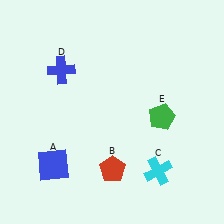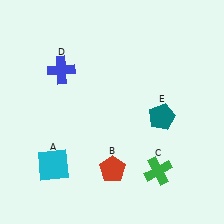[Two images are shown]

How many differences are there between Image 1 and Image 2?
There are 3 differences between the two images.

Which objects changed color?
A changed from blue to cyan. C changed from cyan to green. E changed from green to teal.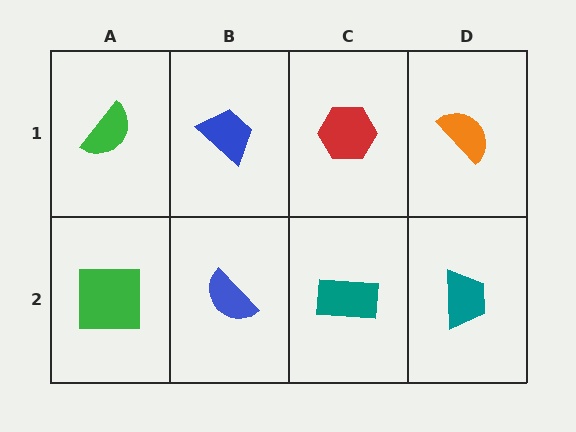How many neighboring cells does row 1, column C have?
3.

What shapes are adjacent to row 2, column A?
A green semicircle (row 1, column A), a blue semicircle (row 2, column B).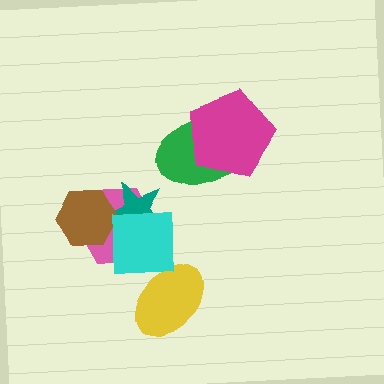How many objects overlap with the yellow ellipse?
1 object overlaps with the yellow ellipse.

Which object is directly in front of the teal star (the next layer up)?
The brown hexagon is directly in front of the teal star.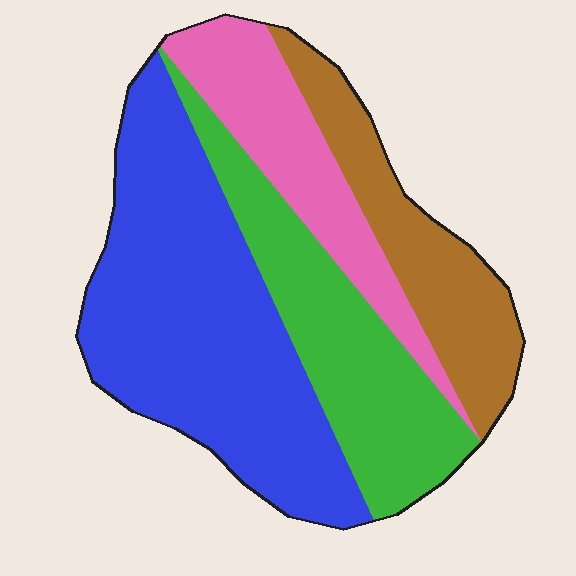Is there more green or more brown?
Green.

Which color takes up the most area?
Blue, at roughly 40%.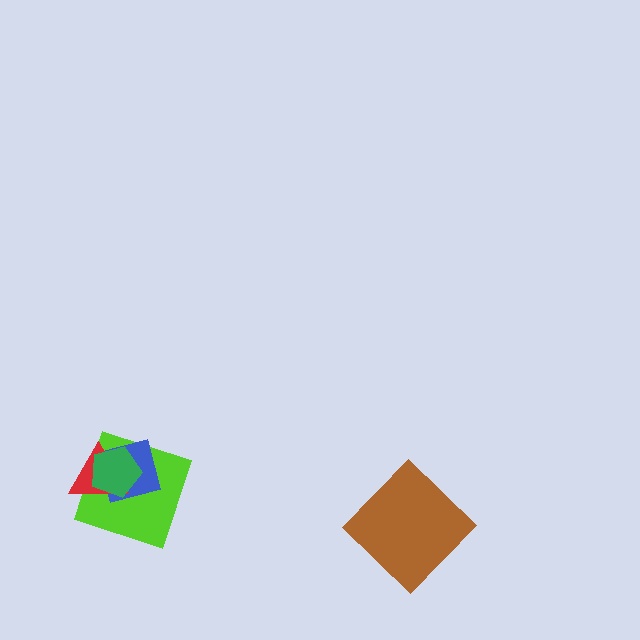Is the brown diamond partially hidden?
No, no other shape covers it.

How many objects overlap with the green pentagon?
3 objects overlap with the green pentagon.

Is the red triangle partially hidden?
Yes, it is partially covered by another shape.